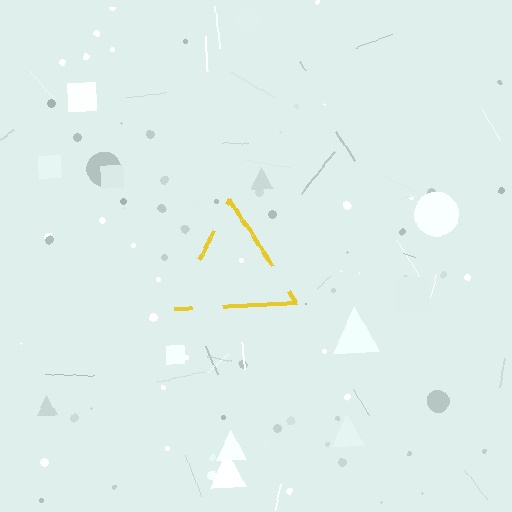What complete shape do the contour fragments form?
The contour fragments form a triangle.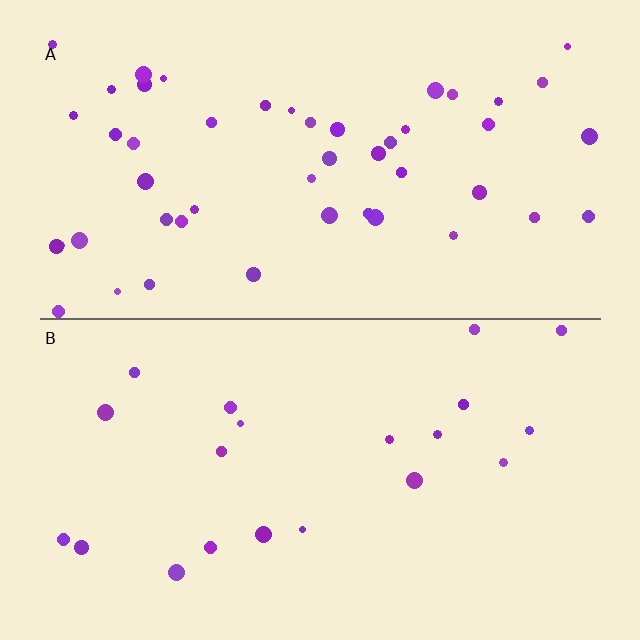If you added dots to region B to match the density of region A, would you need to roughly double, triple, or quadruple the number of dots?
Approximately double.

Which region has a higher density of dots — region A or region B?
A (the top).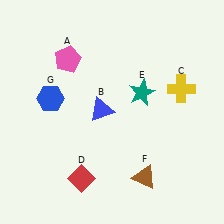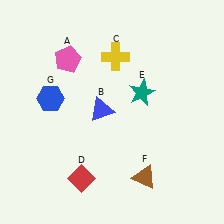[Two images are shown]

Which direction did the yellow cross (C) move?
The yellow cross (C) moved left.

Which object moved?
The yellow cross (C) moved left.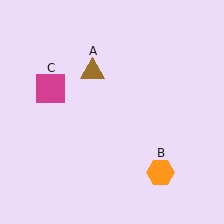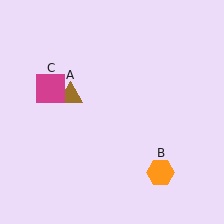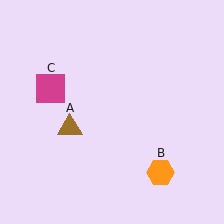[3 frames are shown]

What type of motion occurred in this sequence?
The brown triangle (object A) rotated counterclockwise around the center of the scene.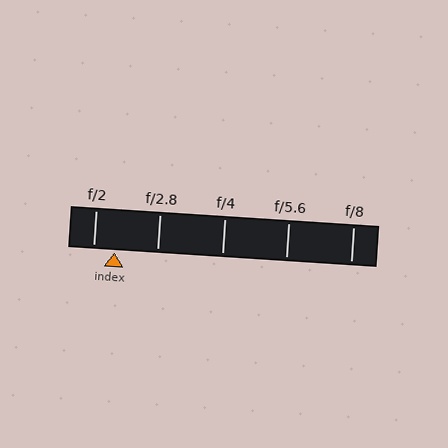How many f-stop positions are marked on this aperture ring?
There are 5 f-stop positions marked.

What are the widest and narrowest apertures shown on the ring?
The widest aperture shown is f/2 and the narrowest is f/8.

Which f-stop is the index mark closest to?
The index mark is closest to f/2.